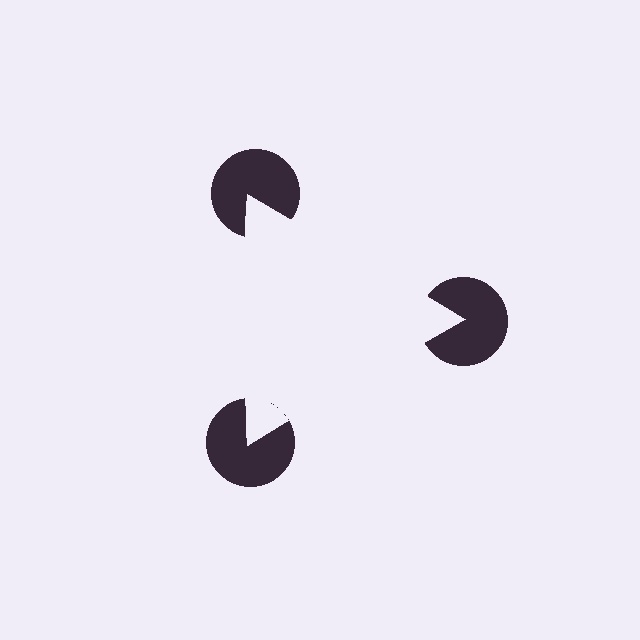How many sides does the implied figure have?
3 sides.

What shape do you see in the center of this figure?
An illusory triangle — its edges are inferred from the aligned wedge cuts in the pac-man discs, not physically drawn.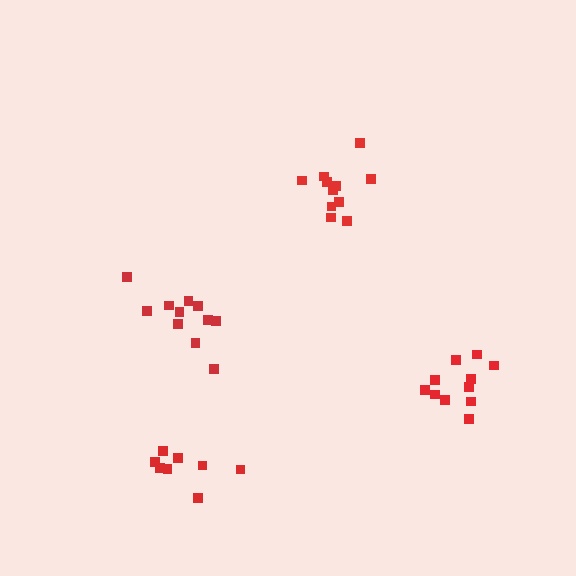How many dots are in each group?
Group 1: 8 dots, Group 2: 11 dots, Group 3: 11 dots, Group 4: 11 dots (41 total).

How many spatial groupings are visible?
There are 4 spatial groupings.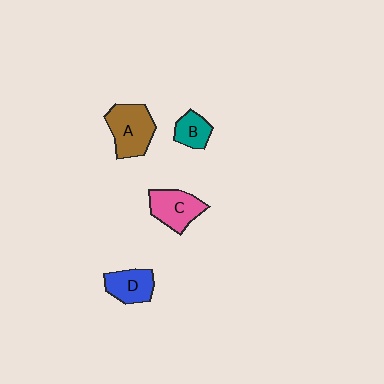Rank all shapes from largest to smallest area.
From largest to smallest: A (brown), C (pink), D (blue), B (teal).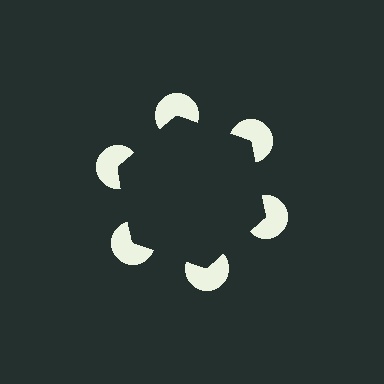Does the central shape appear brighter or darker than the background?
It typically appears slightly darker than the background, even though no actual brightness change is drawn.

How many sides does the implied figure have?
6 sides.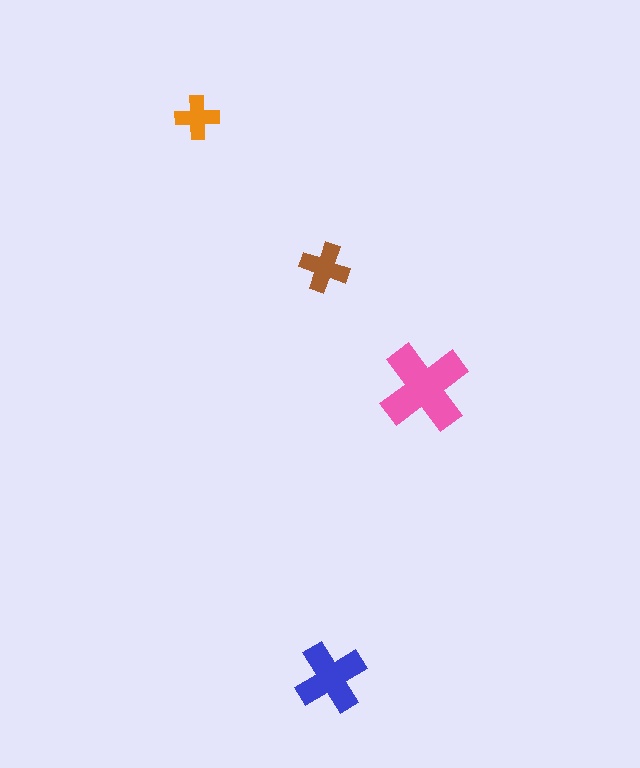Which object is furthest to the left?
The orange cross is leftmost.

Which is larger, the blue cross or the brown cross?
The blue one.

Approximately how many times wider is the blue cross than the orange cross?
About 1.5 times wider.